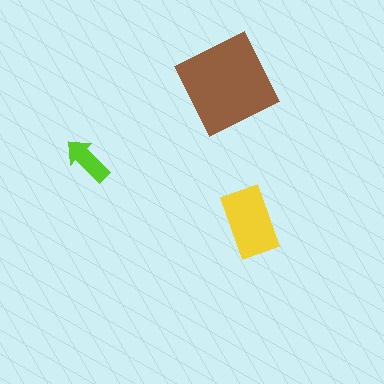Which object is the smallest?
The lime arrow.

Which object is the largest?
The brown diamond.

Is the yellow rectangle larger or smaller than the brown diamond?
Smaller.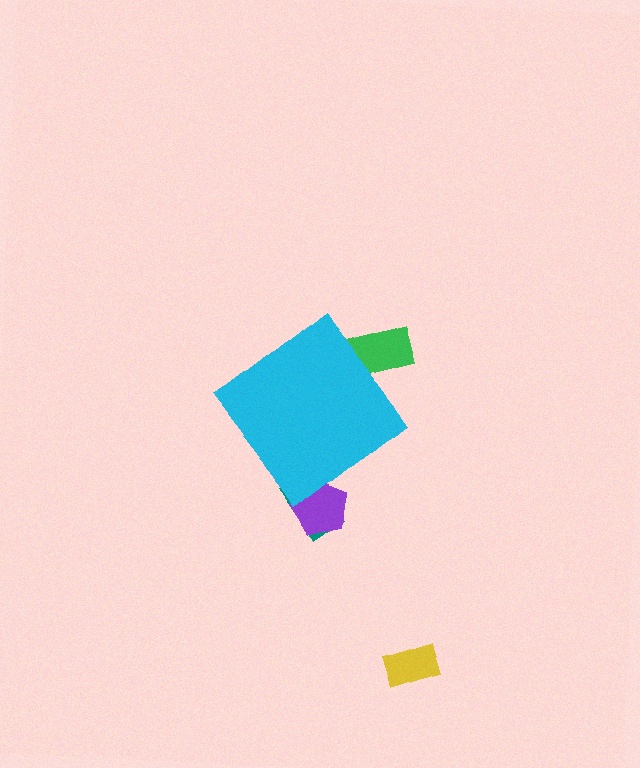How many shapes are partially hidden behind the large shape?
3 shapes are partially hidden.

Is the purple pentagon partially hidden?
Yes, the purple pentagon is partially hidden behind the cyan diamond.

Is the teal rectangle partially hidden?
Yes, the teal rectangle is partially hidden behind the cyan diamond.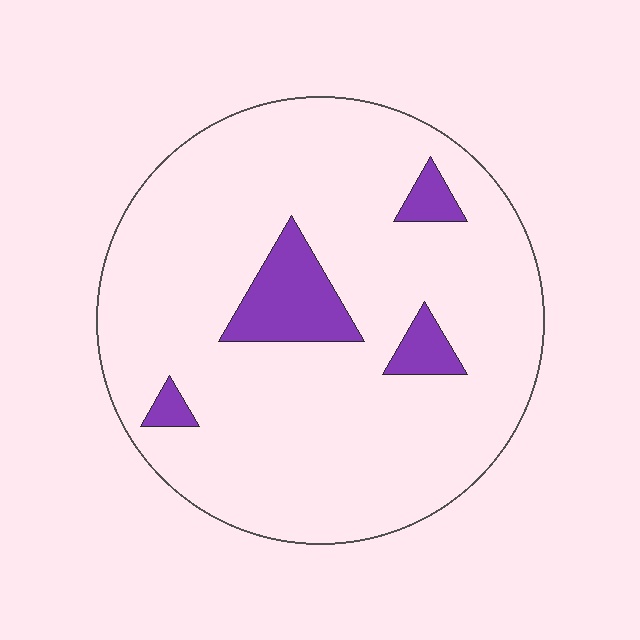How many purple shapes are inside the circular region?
4.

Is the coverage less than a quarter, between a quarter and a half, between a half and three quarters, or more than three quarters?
Less than a quarter.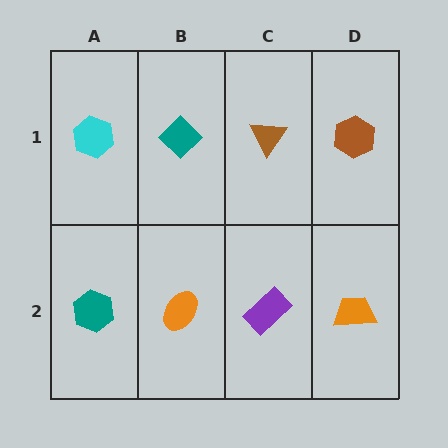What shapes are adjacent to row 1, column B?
An orange ellipse (row 2, column B), a cyan hexagon (row 1, column A), a brown triangle (row 1, column C).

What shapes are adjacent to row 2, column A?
A cyan hexagon (row 1, column A), an orange ellipse (row 2, column B).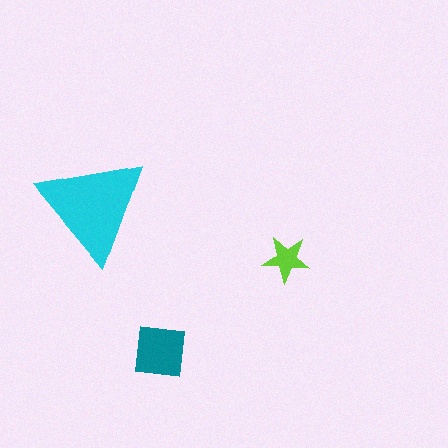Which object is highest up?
The cyan triangle is topmost.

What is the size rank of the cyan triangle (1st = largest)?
1st.